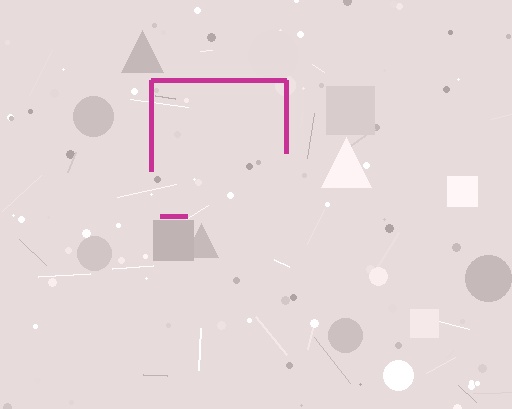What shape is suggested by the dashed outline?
The dashed outline suggests a square.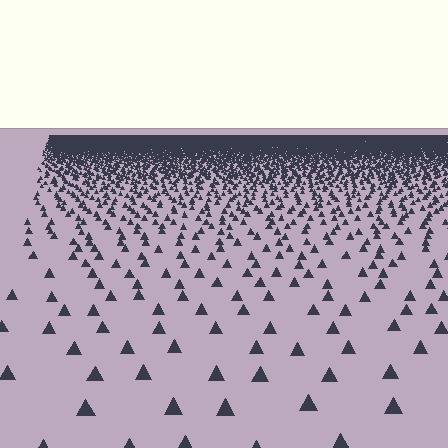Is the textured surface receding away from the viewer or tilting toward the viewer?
The surface is receding away from the viewer. Texture elements get smaller and denser toward the top.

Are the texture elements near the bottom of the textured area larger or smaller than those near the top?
Larger. Near the bottom, elements are closer to the viewer and appear at a bigger on-screen size.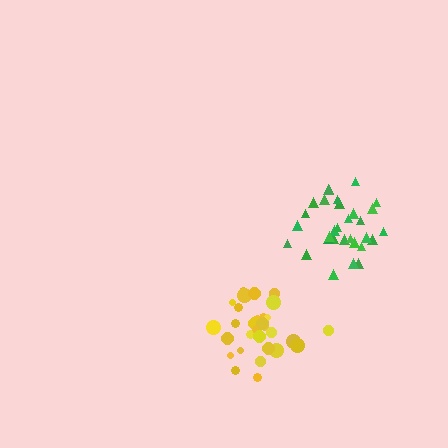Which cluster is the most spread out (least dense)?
Green.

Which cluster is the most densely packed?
Yellow.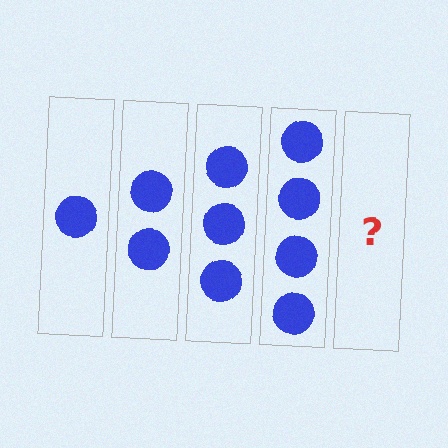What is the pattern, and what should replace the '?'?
The pattern is that each step adds one more circle. The '?' should be 5 circles.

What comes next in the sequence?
The next element should be 5 circles.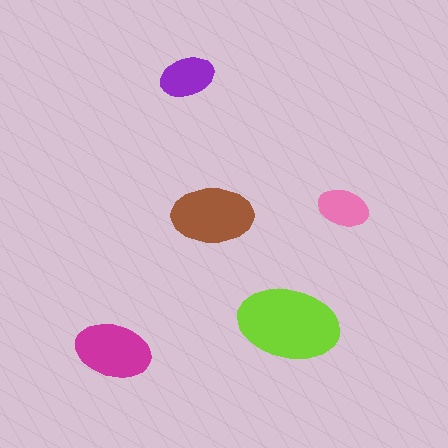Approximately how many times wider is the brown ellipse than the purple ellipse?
About 1.5 times wider.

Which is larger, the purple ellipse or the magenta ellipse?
The magenta one.